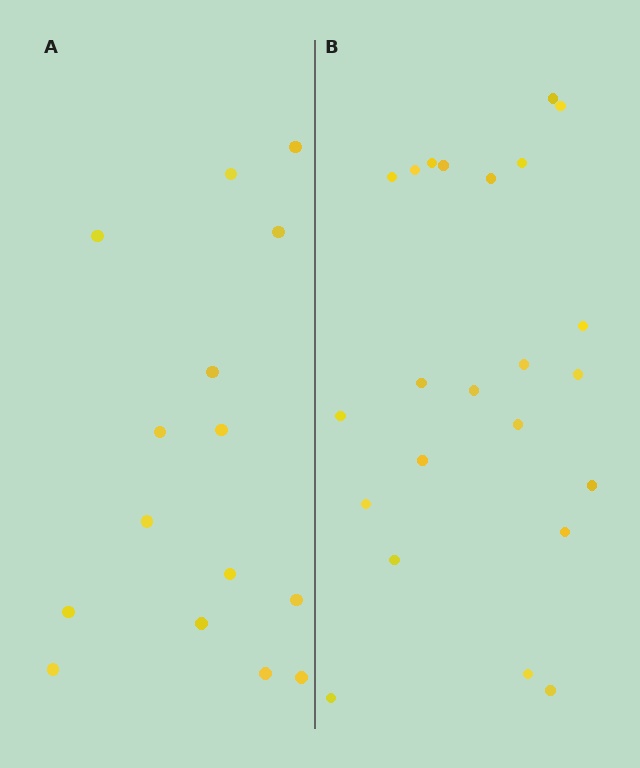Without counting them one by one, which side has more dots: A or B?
Region B (the right region) has more dots.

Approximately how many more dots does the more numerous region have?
Region B has roughly 8 or so more dots than region A.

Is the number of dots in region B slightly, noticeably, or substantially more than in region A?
Region B has substantially more. The ratio is roughly 1.5 to 1.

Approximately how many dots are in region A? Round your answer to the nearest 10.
About 20 dots. (The exact count is 15, which rounds to 20.)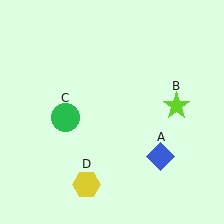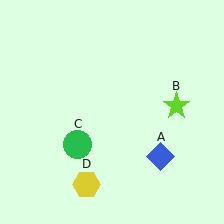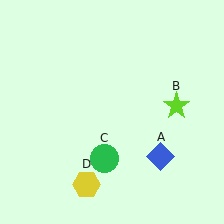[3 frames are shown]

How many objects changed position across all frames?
1 object changed position: green circle (object C).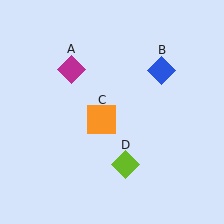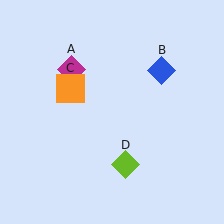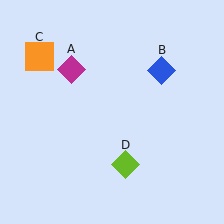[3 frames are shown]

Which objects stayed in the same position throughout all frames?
Magenta diamond (object A) and blue diamond (object B) and lime diamond (object D) remained stationary.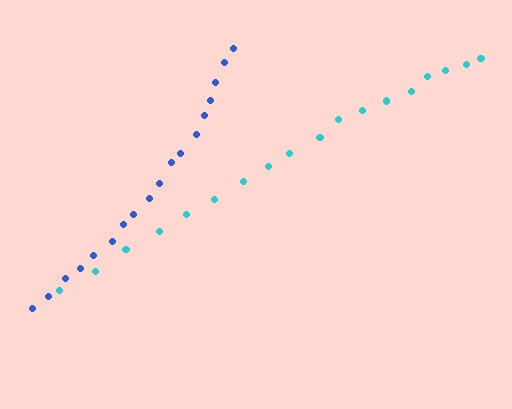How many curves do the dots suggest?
There are 2 distinct paths.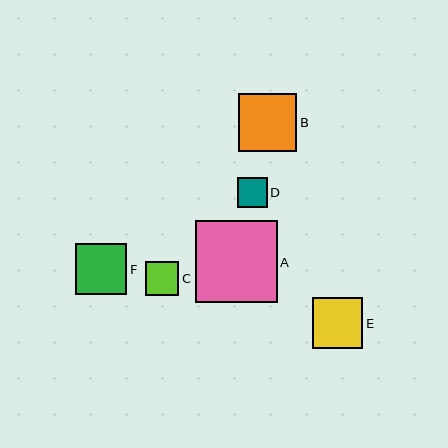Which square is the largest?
Square A is the largest with a size of approximately 82 pixels.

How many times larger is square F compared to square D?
Square F is approximately 1.7 times the size of square D.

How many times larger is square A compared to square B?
Square A is approximately 1.4 times the size of square B.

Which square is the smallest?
Square D is the smallest with a size of approximately 29 pixels.